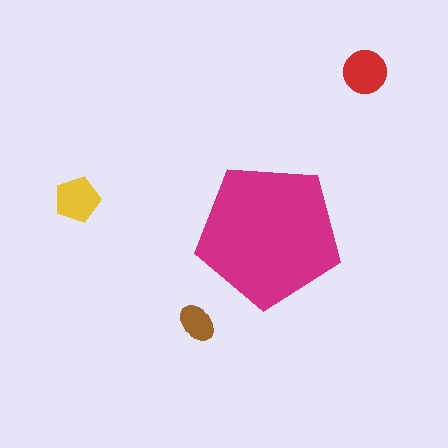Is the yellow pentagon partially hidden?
No, the yellow pentagon is fully visible.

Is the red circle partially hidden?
No, the red circle is fully visible.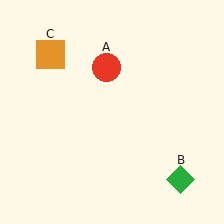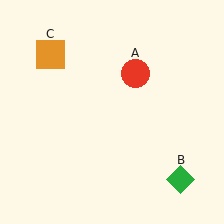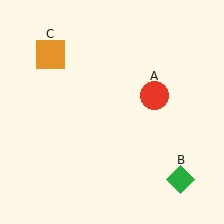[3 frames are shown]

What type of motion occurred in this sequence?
The red circle (object A) rotated clockwise around the center of the scene.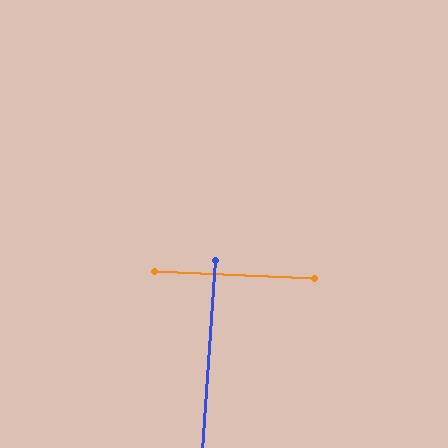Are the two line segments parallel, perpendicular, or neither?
Perpendicular — they meet at approximately 88°.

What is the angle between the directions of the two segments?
Approximately 88 degrees.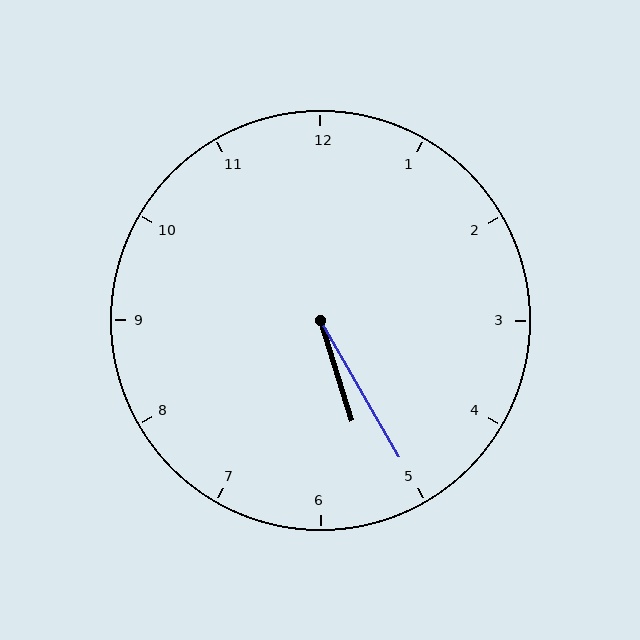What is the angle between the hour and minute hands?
Approximately 12 degrees.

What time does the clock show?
5:25.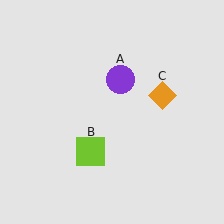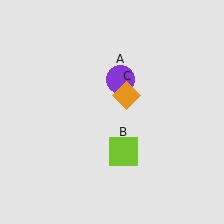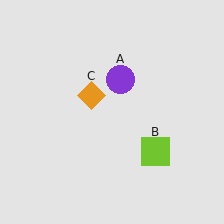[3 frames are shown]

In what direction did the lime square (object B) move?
The lime square (object B) moved right.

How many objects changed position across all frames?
2 objects changed position: lime square (object B), orange diamond (object C).